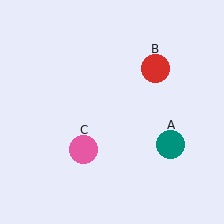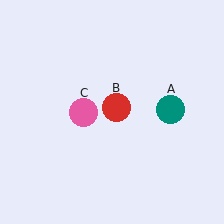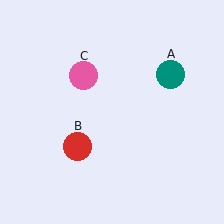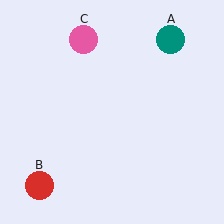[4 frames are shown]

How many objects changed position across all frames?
3 objects changed position: teal circle (object A), red circle (object B), pink circle (object C).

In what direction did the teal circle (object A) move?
The teal circle (object A) moved up.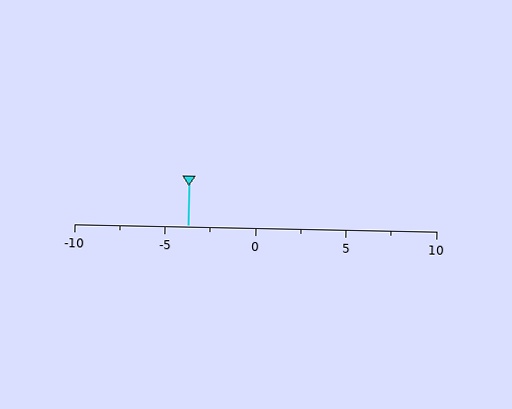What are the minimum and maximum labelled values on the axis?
The axis runs from -10 to 10.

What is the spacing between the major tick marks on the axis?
The major ticks are spaced 5 apart.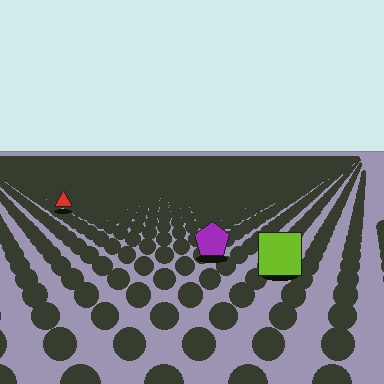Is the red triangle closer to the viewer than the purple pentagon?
No. The purple pentagon is closer — you can tell from the texture gradient: the ground texture is coarser near it.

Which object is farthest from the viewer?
The red triangle is farthest from the viewer. It appears smaller and the ground texture around it is denser.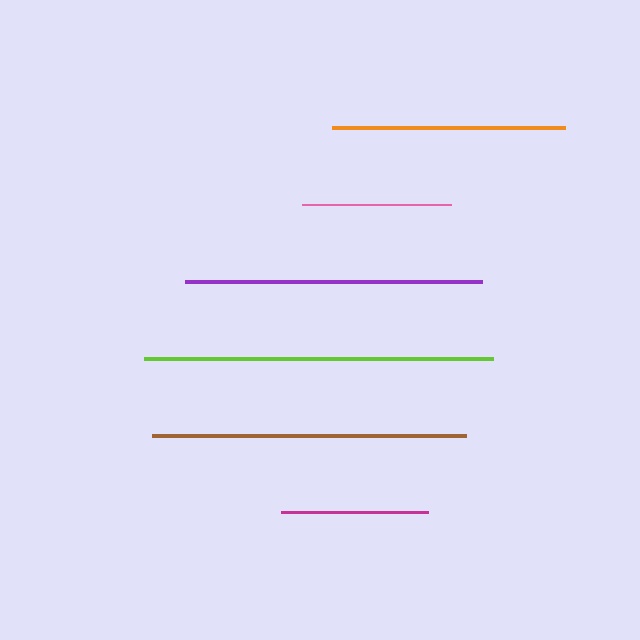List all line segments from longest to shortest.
From longest to shortest: lime, brown, purple, orange, pink, magenta.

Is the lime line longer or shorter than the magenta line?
The lime line is longer than the magenta line.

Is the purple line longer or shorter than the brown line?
The brown line is longer than the purple line.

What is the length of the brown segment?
The brown segment is approximately 314 pixels long.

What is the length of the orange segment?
The orange segment is approximately 232 pixels long.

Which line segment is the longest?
The lime line is the longest at approximately 349 pixels.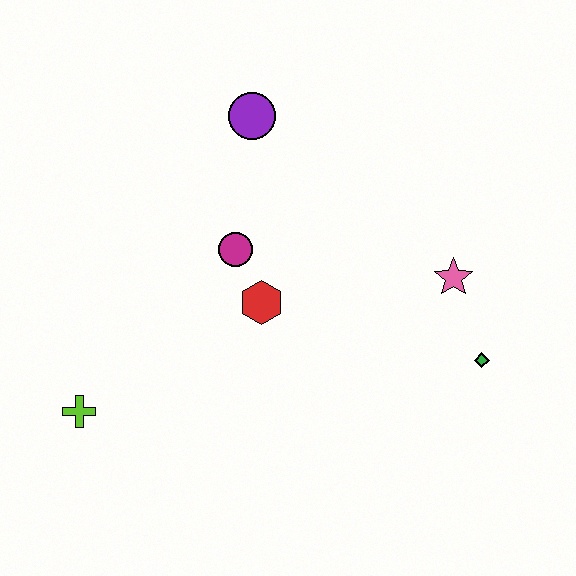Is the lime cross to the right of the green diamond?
No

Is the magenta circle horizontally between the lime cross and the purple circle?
Yes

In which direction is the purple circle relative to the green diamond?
The purple circle is above the green diamond.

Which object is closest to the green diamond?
The pink star is closest to the green diamond.